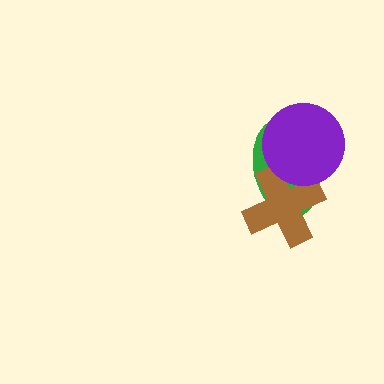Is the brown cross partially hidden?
Yes, it is partially covered by another shape.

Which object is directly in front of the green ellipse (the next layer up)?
The brown cross is directly in front of the green ellipse.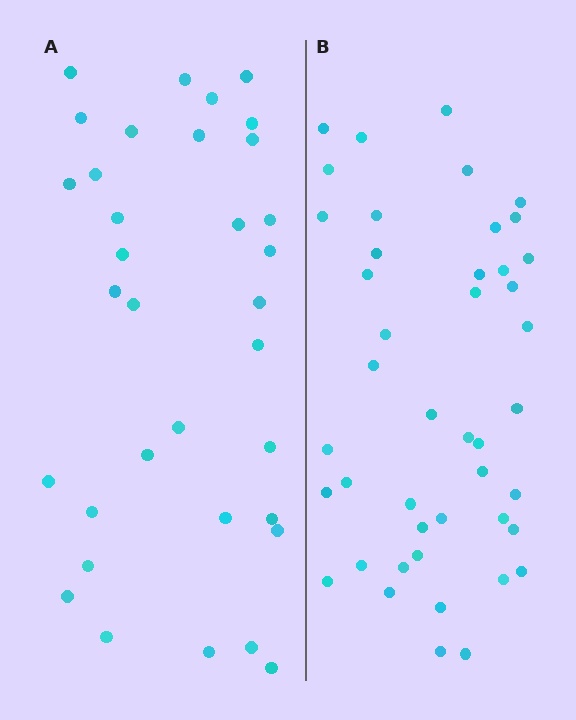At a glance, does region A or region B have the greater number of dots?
Region B (the right region) has more dots.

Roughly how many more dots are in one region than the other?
Region B has roughly 10 or so more dots than region A.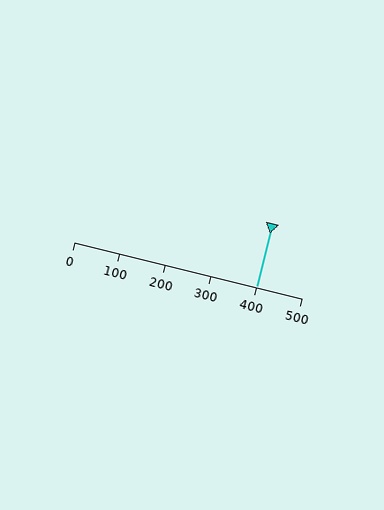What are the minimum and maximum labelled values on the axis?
The axis runs from 0 to 500.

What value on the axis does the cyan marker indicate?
The marker indicates approximately 400.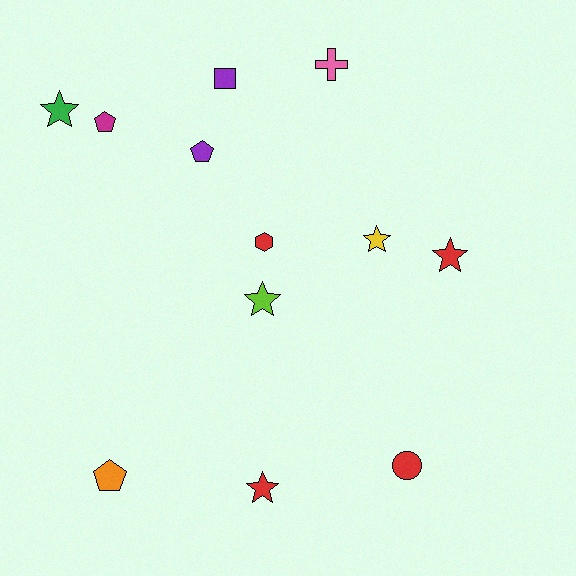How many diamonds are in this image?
There are no diamonds.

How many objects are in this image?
There are 12 objects.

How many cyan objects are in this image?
There are no cyan objects.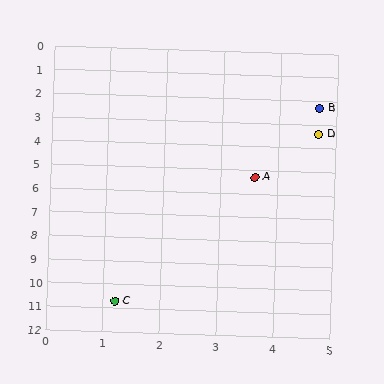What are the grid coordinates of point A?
Point A is at approximately (3.6, 5.3).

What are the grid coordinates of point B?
Point B is at approximately (4.7, 2.3).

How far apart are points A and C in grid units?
Points A and C are about 5.9 grid units apart.